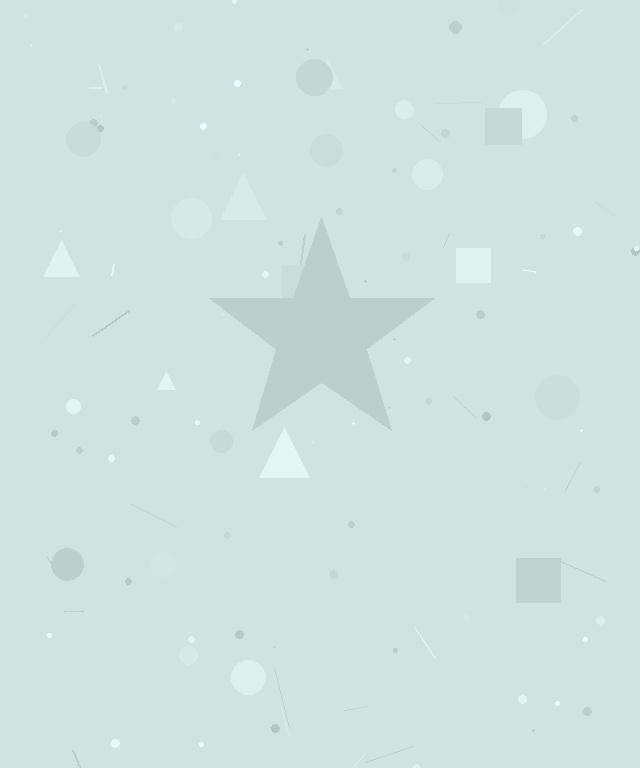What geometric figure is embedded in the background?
A star is embedded in the background.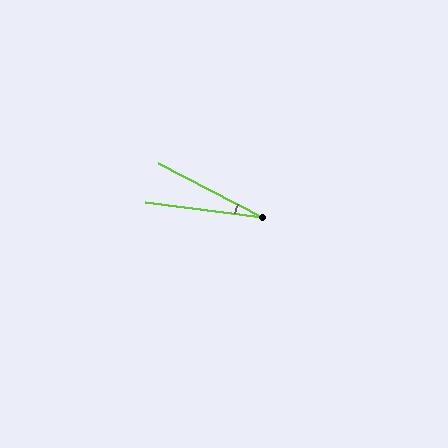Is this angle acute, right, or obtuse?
It is acute.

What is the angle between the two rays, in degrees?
Approximately 20 degrees.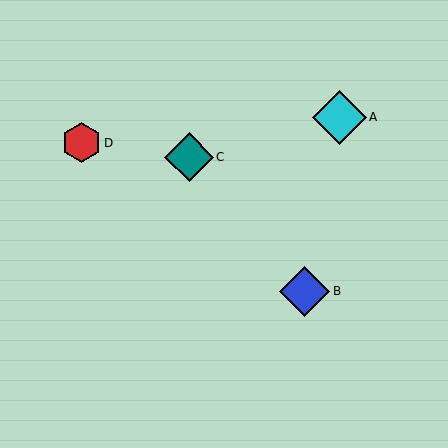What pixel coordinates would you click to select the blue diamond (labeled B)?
Click at (305, 291) to select the blue diamond B.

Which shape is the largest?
The cyan diamond (labeled A) is the largest.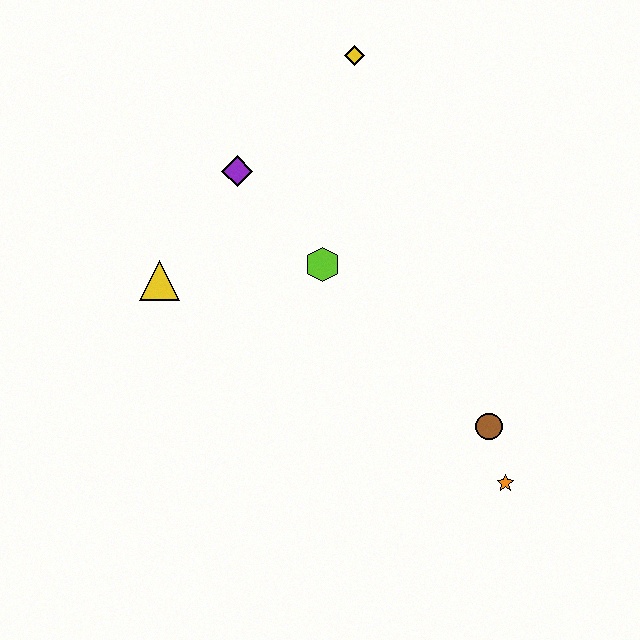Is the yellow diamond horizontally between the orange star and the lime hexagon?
Yes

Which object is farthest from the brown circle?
The yellow diamond is farthest from the brown circle.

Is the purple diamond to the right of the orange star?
No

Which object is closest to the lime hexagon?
The purple diamond is closest to the lime hexagon.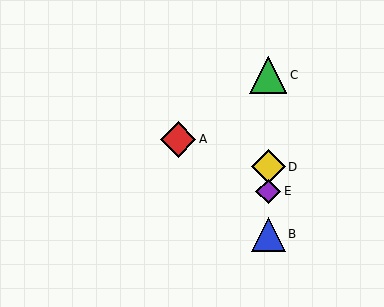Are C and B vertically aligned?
Yes, both are at x≈268.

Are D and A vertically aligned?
No, D is at x≈268 and A is at x≈178.